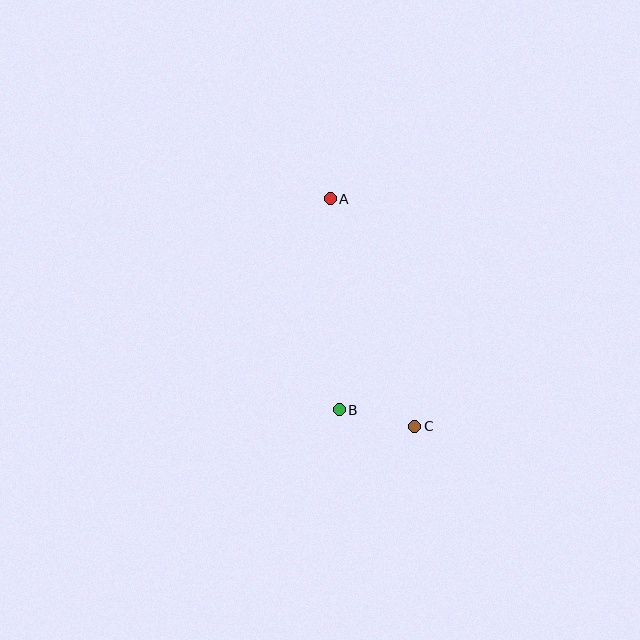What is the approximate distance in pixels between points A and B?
The distance between A and B is approximately 211 pixels.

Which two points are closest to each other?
Points B and C are closest to each other.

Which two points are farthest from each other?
Points A and C are farthest from each other.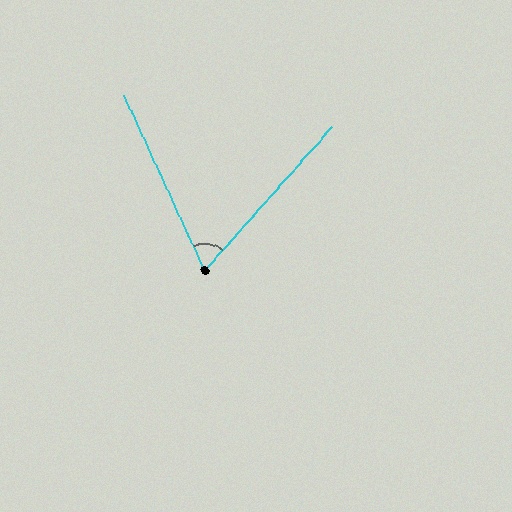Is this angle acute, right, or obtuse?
It is acute.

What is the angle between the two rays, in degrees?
Approximately 66 degrees.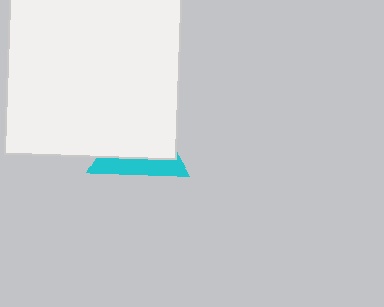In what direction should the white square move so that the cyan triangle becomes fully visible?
The white square should move up. That is the shortest direction to clear the overlap and leave the cyan triangle fully visible.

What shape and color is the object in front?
The object in front is a white square.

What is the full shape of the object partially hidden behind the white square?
The partially hidden object is a cyan triangle.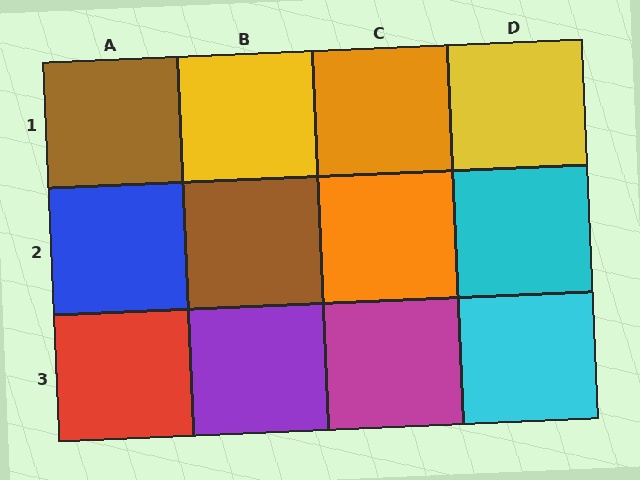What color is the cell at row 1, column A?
Brown.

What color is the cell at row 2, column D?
Cyan.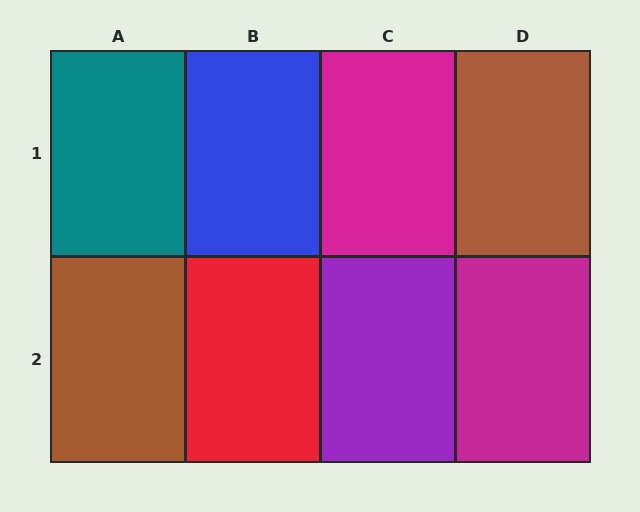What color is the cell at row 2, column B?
Red.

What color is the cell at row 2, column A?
Brown.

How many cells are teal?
1 cell is teal.